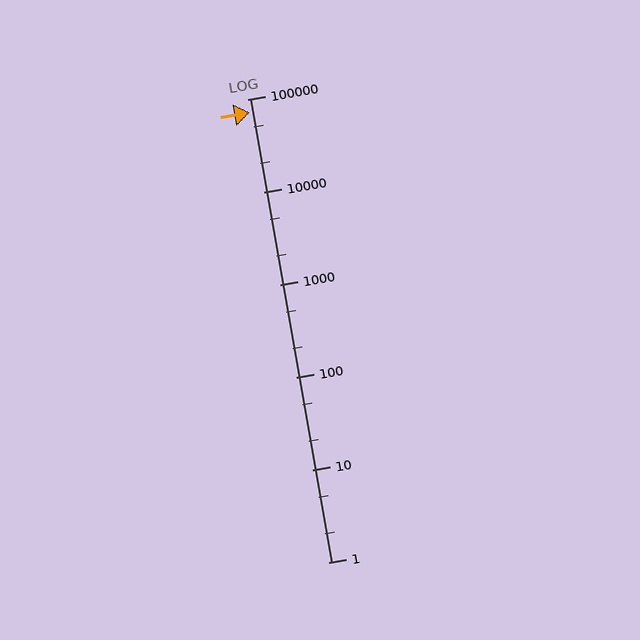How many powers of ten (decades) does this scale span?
The scale spans 5 decades, from 1 to 100000.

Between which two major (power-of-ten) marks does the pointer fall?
The pointer is between 10000 and 100000.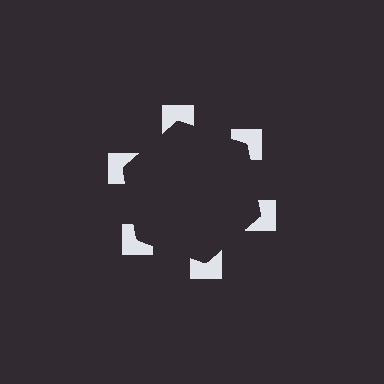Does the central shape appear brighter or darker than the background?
It typically appears slightly darker than the background, even though no actual brightness change is drawn.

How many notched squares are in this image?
There are 6 — one at each vertex of the illusory hexagon.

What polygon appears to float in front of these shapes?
An illusory hexagon — its edges are inferred from the aligned wedge cuts in the notched squares, not physically drawn.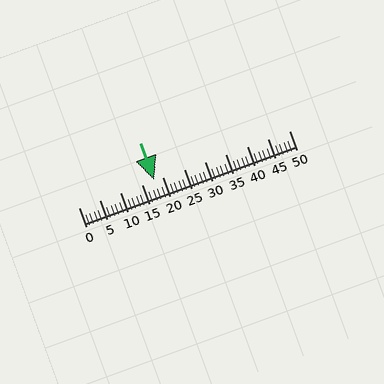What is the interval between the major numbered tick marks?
The major tick marks are spaced 5 units apart.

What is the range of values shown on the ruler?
The ruler shows values from 0 to 50.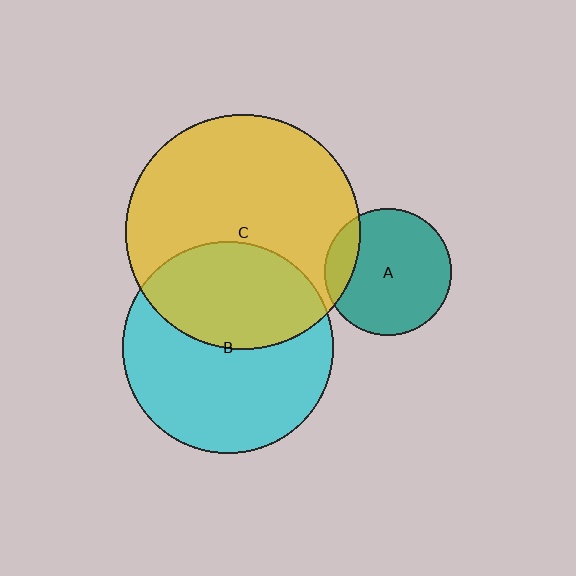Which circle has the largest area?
Circle C (yellow).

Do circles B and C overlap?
Yes.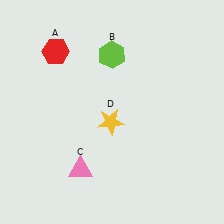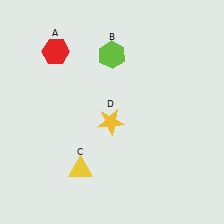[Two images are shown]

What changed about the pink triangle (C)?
In Image 1, C is pink. In Image 2, it changed to yellow.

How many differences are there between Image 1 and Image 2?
There is 1 difference between the two images.